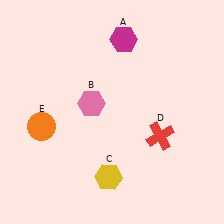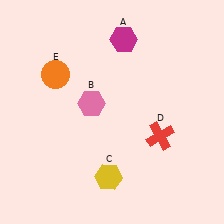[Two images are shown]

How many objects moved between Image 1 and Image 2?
1 object moved between the two images.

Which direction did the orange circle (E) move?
The orange circle (E) moved up.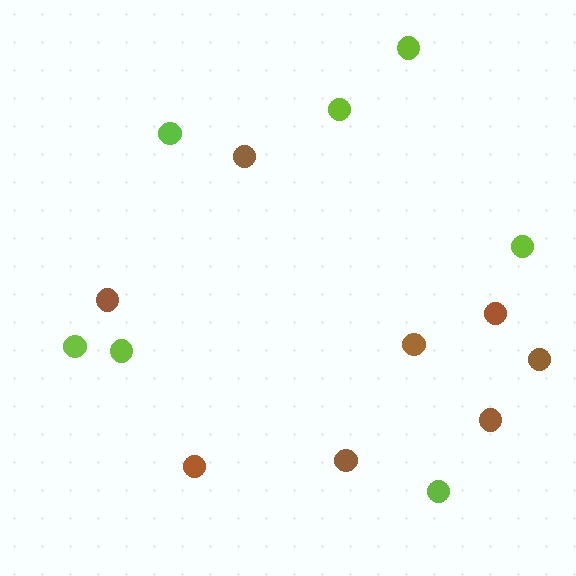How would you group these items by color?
There are 2 groups: one group of brown circles (8) and one group of lime circles (7).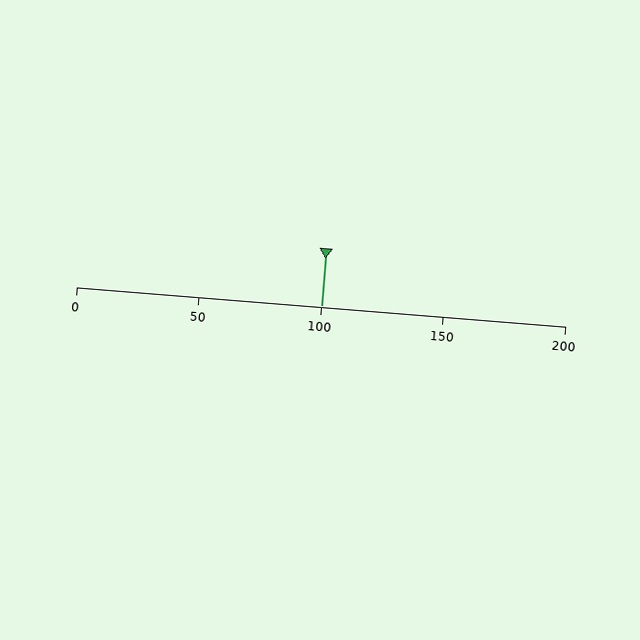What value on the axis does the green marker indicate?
The marker indicates approximately 100.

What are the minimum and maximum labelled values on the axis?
The axis runs from 0 to 200.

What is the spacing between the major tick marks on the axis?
The major ticks are spaced 50 apart.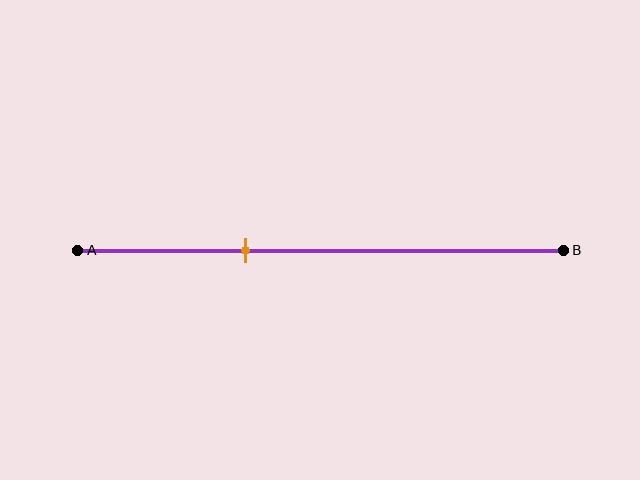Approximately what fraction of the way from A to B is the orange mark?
The orange mark is approximately 35% of the way from A to B.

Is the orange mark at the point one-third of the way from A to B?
Yes, the mark is approximately at the one-third point.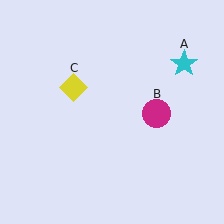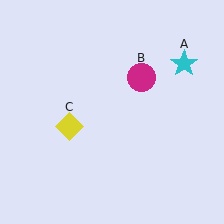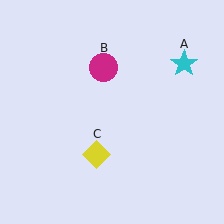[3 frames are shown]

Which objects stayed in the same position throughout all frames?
Cyan star (object A) remained stationary.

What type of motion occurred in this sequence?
The magenta circle (object B), yellow diamond (object C) rotated counterclockwise around the center of the scene.